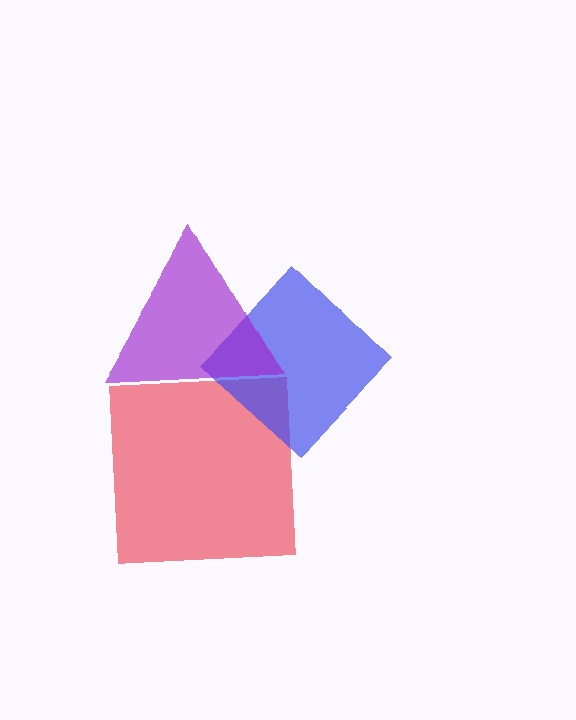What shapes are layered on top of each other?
The layered shapes are: a red square, a blue diamond, a purple triangle.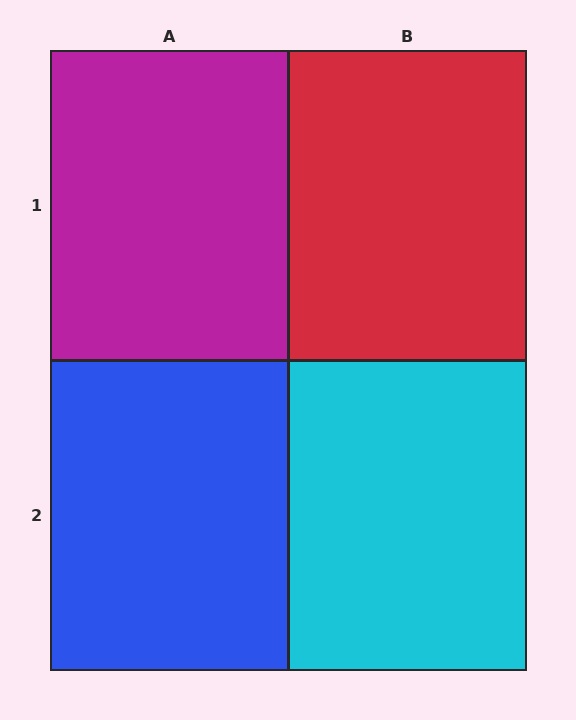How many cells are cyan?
1 cell is cyan.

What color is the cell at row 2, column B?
Cyan.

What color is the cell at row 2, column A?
Blue.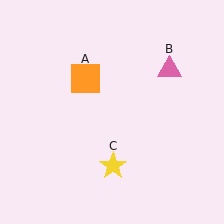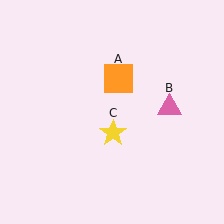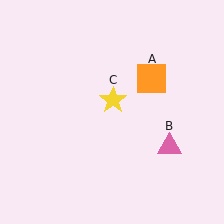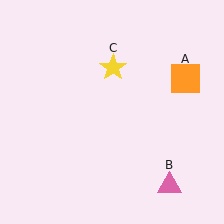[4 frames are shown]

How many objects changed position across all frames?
3 objects changed position: orange square (object A), pink triangle (object B), yellow star (object C).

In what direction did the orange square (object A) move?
The orange square (object A) moved right.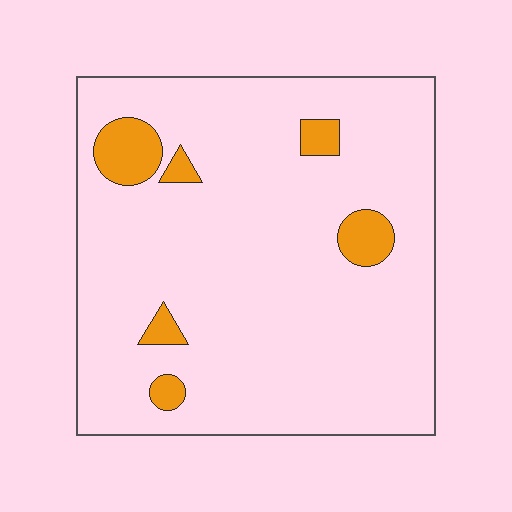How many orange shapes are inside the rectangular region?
6.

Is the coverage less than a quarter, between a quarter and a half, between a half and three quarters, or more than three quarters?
Less than a quarter.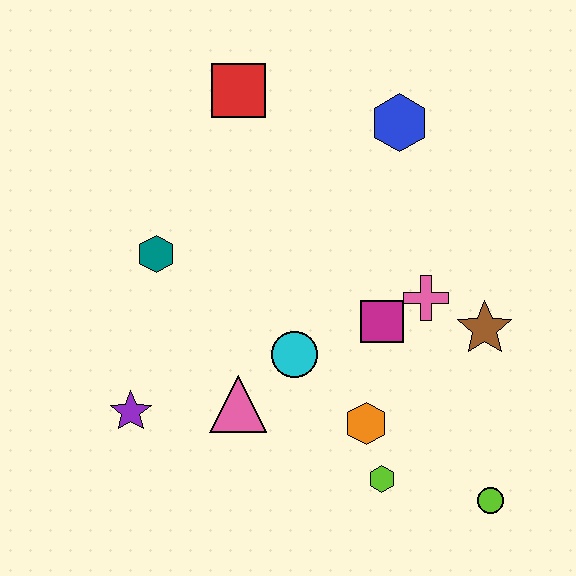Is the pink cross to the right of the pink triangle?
Yes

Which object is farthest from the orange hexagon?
The red square is farthest from the orange hexagon.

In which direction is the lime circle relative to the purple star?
The lime circle is to the right of the purple star.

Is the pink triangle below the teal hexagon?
Yes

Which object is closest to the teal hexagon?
The purple star is closest to the teal hexagon.